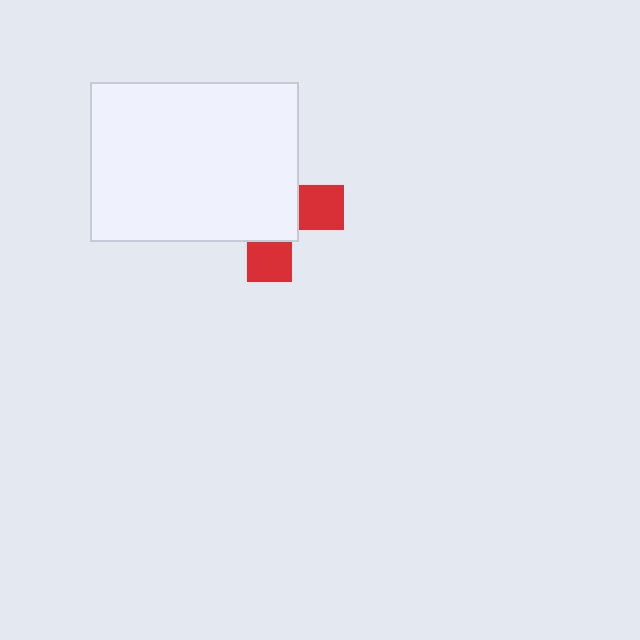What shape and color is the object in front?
The object in front is a white rectangle.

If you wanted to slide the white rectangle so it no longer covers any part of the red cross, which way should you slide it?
Slide it toward the upper-left — that is the most direct way to separate the two shapes.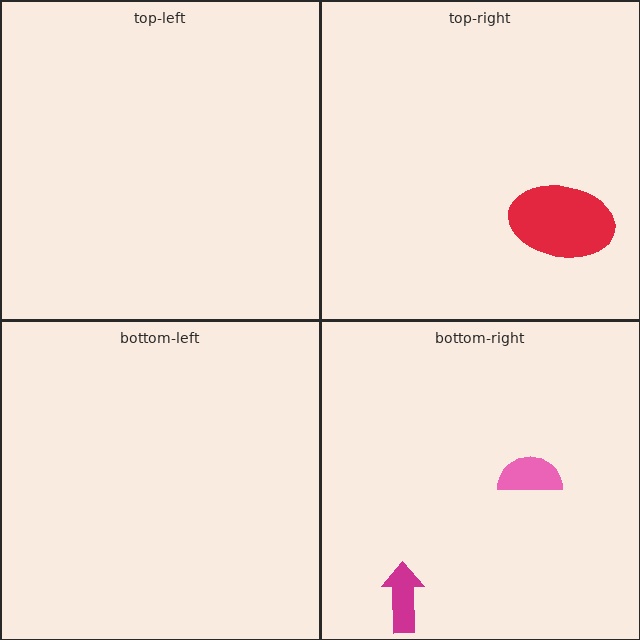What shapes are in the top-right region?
The red ellipse.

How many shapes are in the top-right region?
1.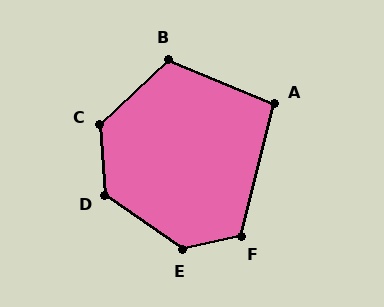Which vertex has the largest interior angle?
E, at approximately 132 degrees.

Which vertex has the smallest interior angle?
A, at approximately 98 degrees.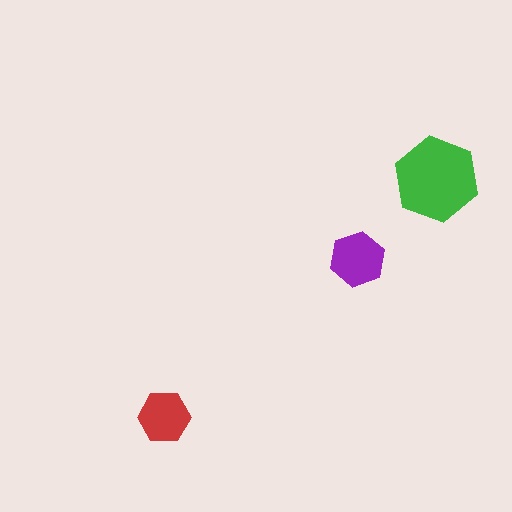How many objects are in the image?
There are 3 objects in the image.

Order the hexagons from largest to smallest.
the green one, the purple one, the red one.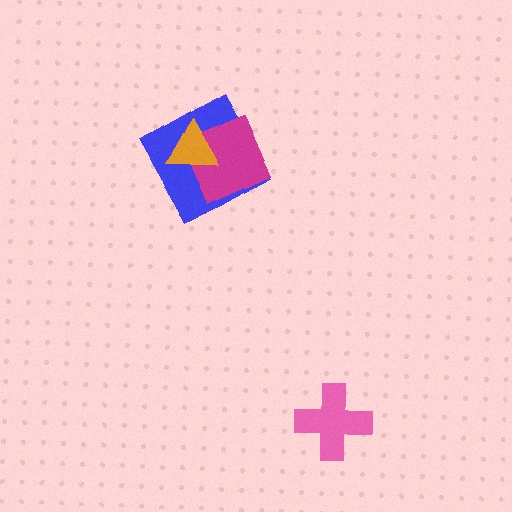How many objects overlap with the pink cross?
0 objects overlap with the pink cross.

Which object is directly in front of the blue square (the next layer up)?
The magenta diamond is directly in front of the blue square.